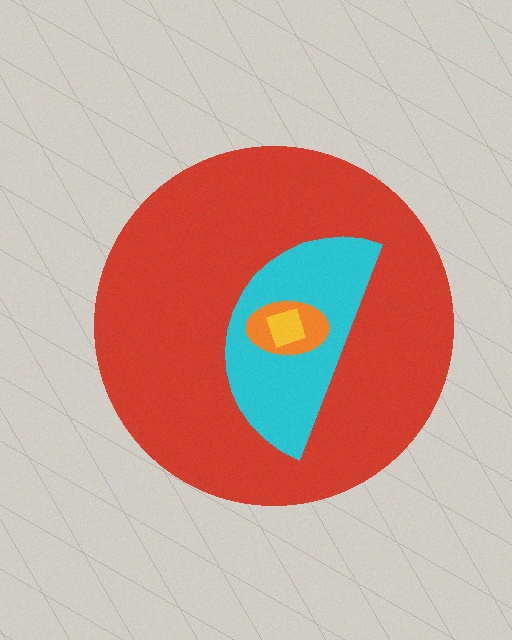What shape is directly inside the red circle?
The cyan semicircle.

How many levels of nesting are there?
4.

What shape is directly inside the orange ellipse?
The yellow square.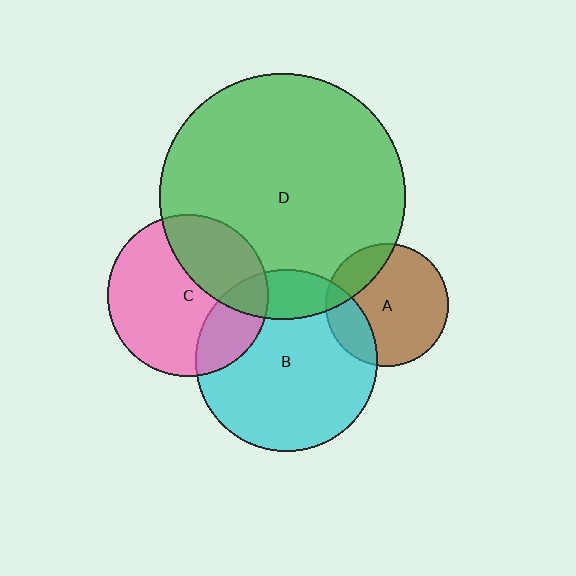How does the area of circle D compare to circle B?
Approximately 1.8 times.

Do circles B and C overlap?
Yes.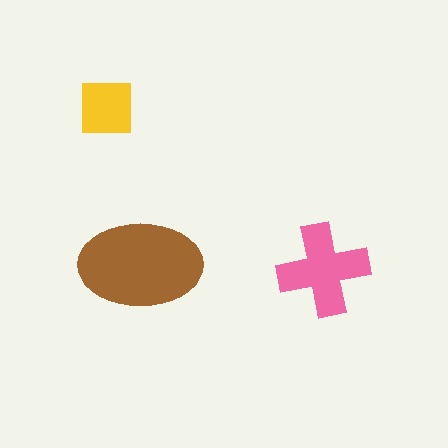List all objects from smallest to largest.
The yellow square, the pink cross, the brown ellipse.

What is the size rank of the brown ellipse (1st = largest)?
1st.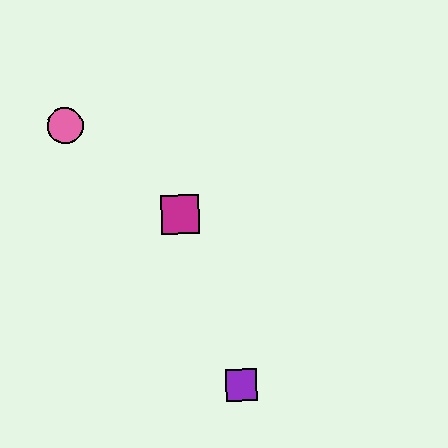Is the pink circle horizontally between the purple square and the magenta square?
No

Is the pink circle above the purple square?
Yes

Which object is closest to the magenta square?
The pink circle is closest to the magenta square.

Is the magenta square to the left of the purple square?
Yes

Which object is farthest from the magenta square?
The purple square is farthest from the magenta square.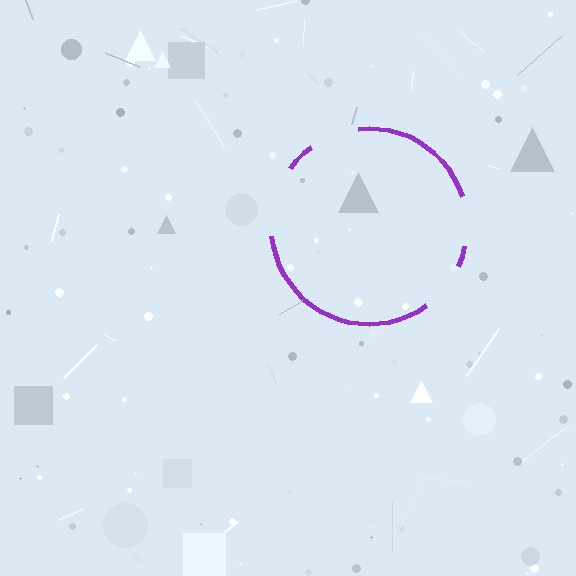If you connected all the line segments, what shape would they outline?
They would outline a circle.